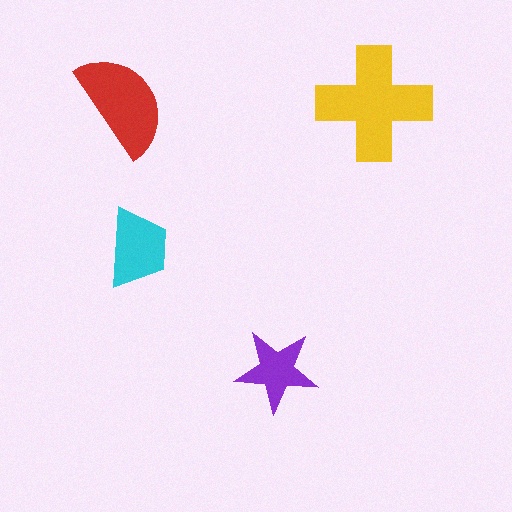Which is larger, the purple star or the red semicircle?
The red semicircle.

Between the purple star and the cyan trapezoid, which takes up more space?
The cyan trapezoid.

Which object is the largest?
The yellow cross.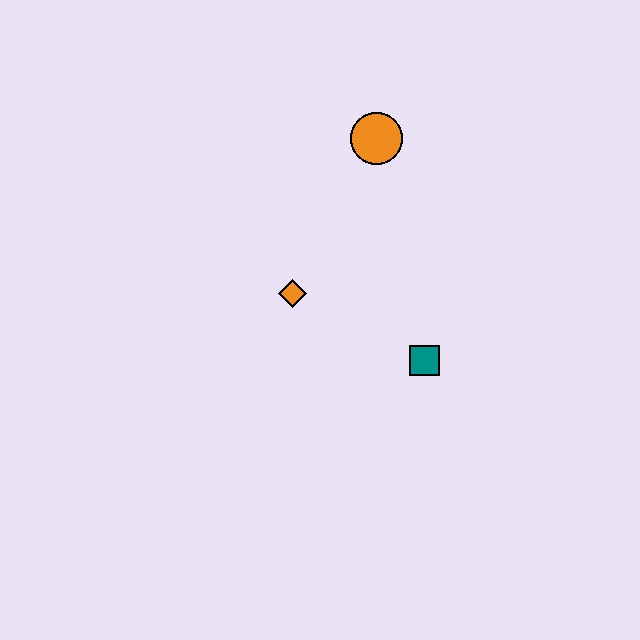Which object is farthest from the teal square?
The orange circle is farthest from the teal square.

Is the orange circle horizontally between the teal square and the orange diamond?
Yes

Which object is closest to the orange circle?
The orange diamond is closest to the orange circle.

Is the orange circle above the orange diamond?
Yes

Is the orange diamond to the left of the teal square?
Yes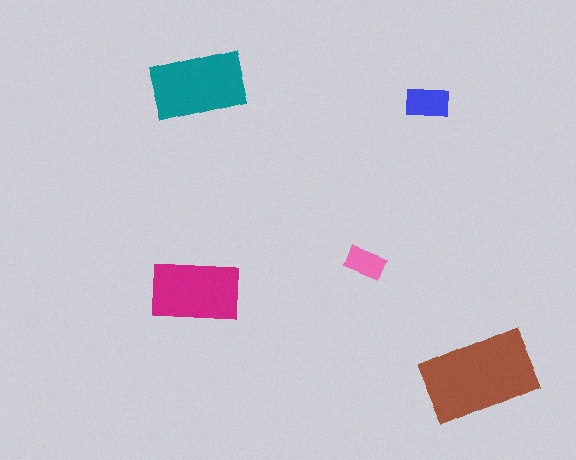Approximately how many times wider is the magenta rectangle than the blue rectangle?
About 2 times wider.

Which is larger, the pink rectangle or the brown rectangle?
The brown one.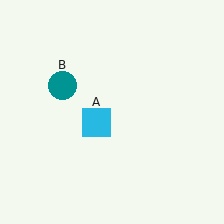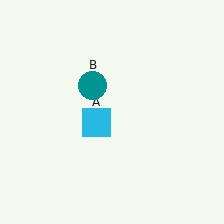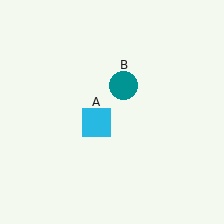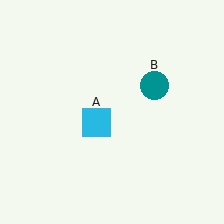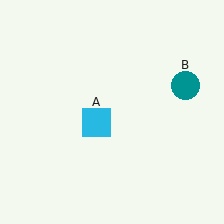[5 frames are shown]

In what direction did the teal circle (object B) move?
The teal circle (object B) moved right.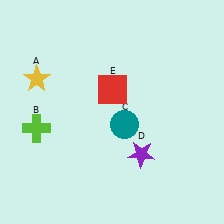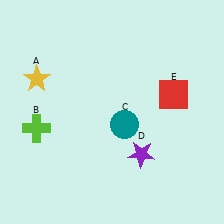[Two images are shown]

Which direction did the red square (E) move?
The red square (E) moved right.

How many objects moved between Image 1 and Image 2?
1 object moved between the two images.